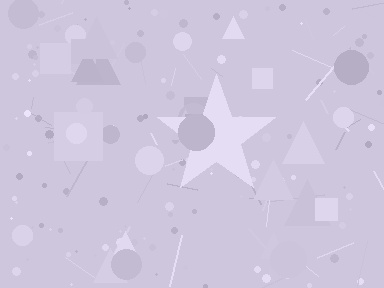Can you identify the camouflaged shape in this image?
The camouflaged shape is a star.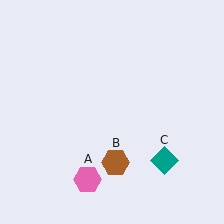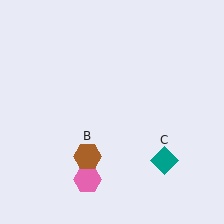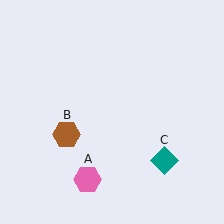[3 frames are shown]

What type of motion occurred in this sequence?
The brown hexagon (object B) rotated clockwise around the center of the scene.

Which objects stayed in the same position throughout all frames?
Pink hexagon (object A) and teal diamond (object C) remained stationary.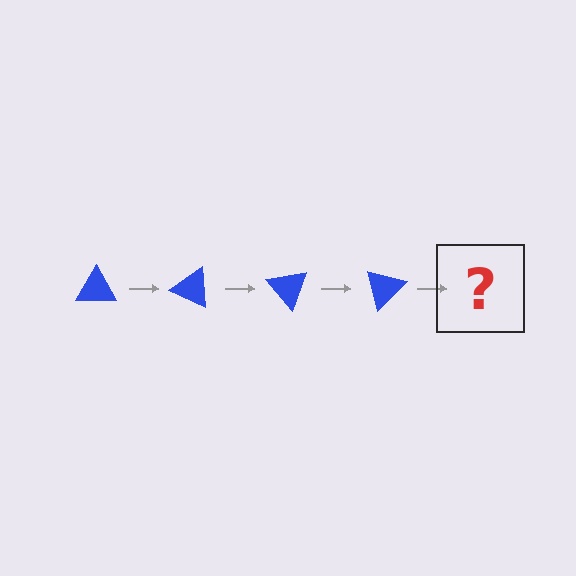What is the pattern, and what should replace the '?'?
The pattern is that the triangle rotates 25 degrees each step. The '?' should be a blue triangle rotated 100 degrees.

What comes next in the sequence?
The next element should be a blue triangle rotated 100 degrees.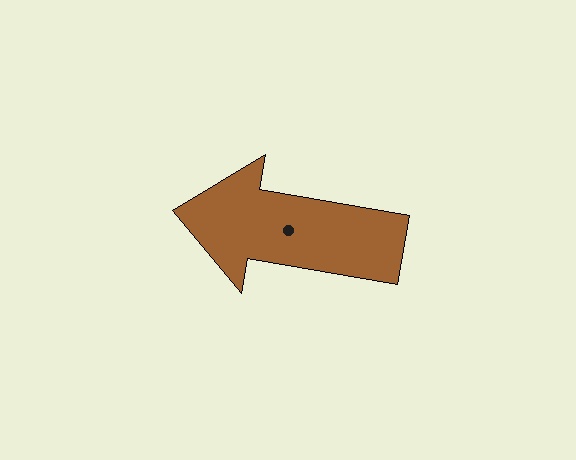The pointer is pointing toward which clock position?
Roughly 9 o'clock.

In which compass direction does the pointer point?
West.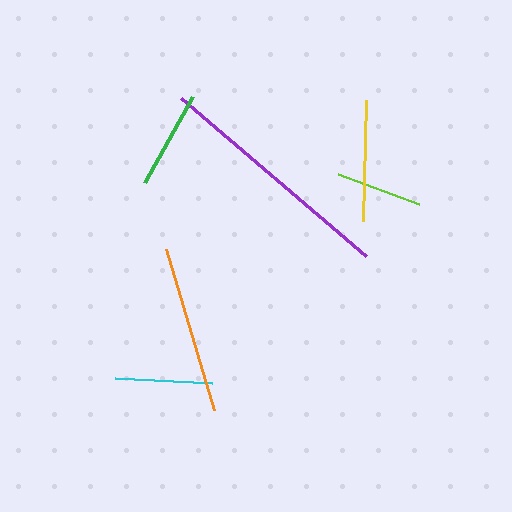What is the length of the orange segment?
The orange segment is approximately 169 pixels long.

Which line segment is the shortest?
The lime line is the shortest at approximately 87 pixels.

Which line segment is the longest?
The purple line is the longest at approximately 244 pixels.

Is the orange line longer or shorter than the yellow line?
The orange line is longer than the yellow line.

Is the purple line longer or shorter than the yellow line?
The purple line is longer than the yellow line.